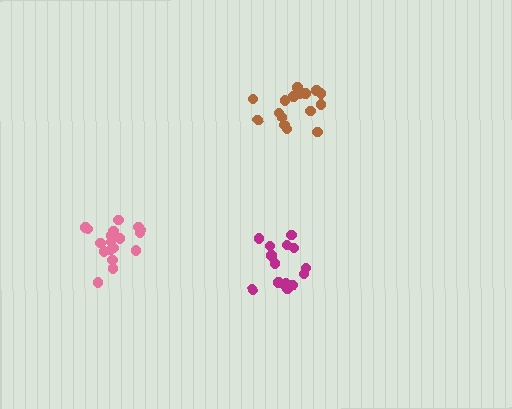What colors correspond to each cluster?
The clusters are colored: magenta, brown, pink.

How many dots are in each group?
Group 1: 15 dots, Group 2: 16 dots, Group 3: 18 dots (49 total).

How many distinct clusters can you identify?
There are 3 distinct clusters.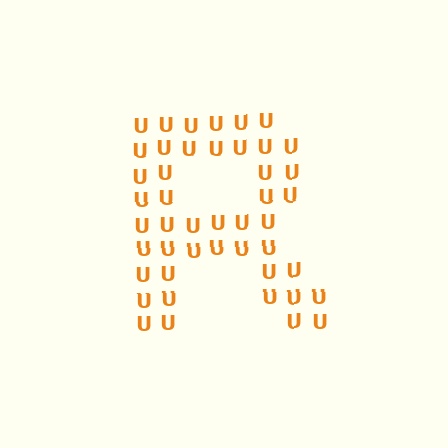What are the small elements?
The small elements are letter U's.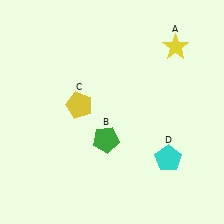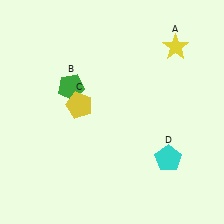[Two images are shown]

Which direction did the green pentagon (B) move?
The green pentagon (B) moved up.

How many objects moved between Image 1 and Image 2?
1 object moved between the two images.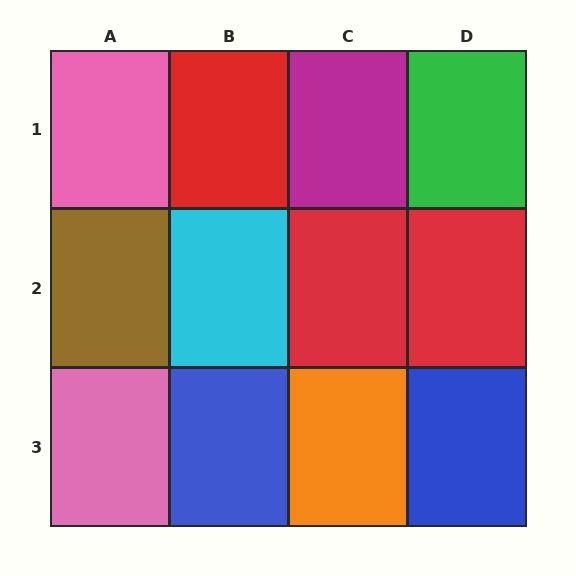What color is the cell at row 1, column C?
Magenta.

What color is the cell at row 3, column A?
Pink.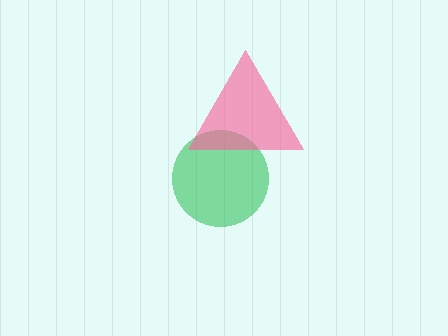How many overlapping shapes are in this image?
There are 2 overlapping shapes in the image.